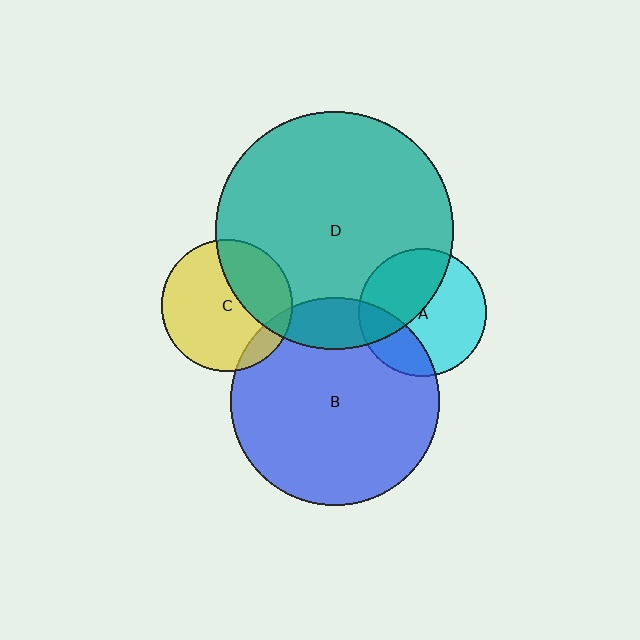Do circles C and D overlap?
Yes.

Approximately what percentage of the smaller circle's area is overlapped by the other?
Approximately 35%.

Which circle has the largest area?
Circle D (teal).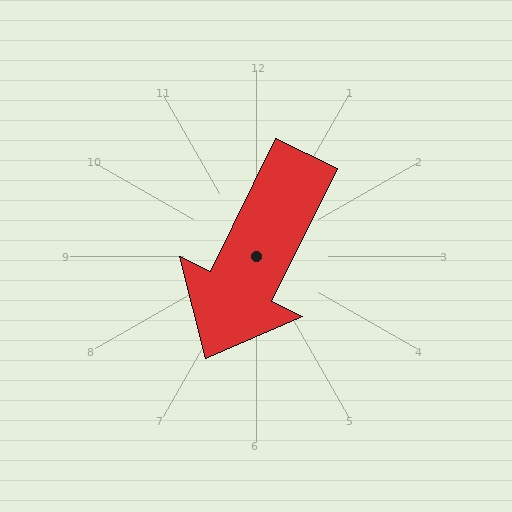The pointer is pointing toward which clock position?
Roughly 7 o'clock.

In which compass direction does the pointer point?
Southwest.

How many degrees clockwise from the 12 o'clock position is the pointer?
Approximately 206 degrees.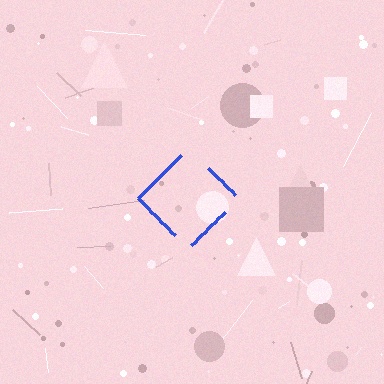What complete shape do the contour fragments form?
The contour fragments form a diamond.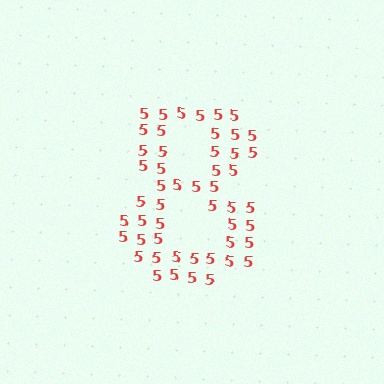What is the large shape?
The large shape is the digit 8.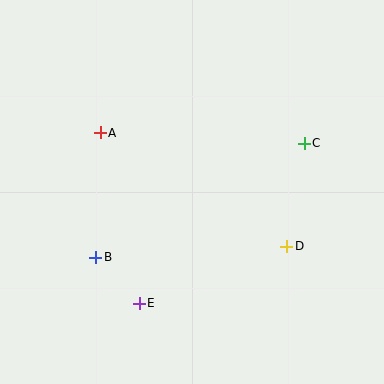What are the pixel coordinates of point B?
Point B is at (96, 257).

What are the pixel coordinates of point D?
Point D is at (287, 246).